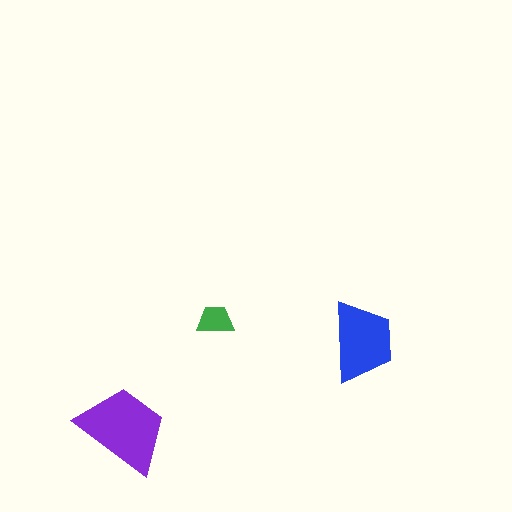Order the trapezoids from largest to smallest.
the purple one, the blue one, the green one.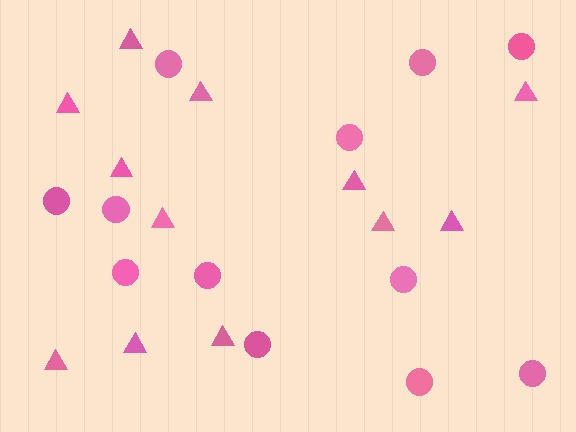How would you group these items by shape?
There are 2 groups: one group of triangles (12) and one group of circles (12).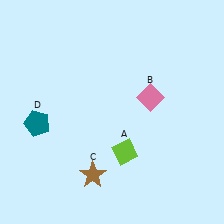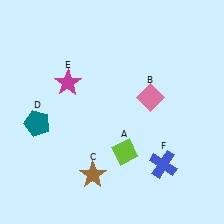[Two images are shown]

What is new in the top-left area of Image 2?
A magenta star (E) was added in the top-left area of Image 2.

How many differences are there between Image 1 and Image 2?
There are 2 differences between the two images.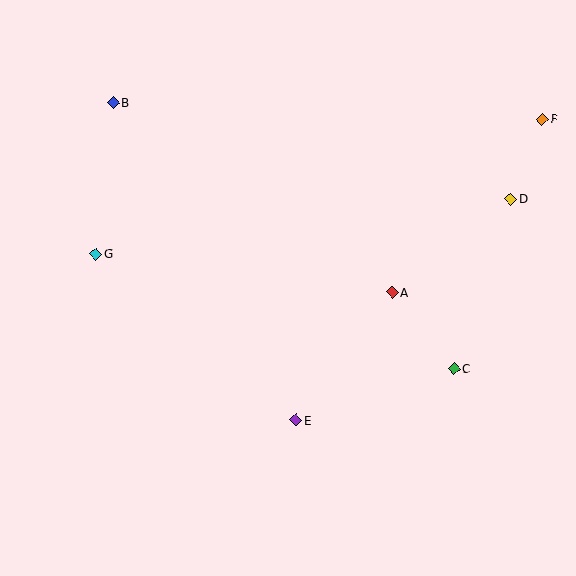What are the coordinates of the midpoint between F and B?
The midpoint between F and B is at (328, 111).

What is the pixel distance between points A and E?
The distance between A and E is 160 pixels.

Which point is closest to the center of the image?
Point A at (392, 292) is closest to the center.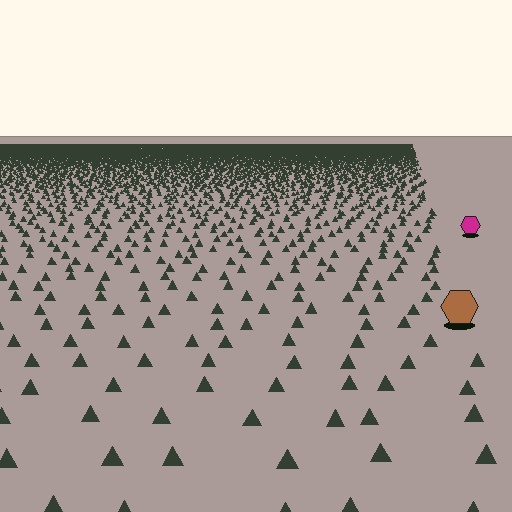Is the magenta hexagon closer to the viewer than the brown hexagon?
No. The brown hexagon is closer — you can tell from the texture gradient: the ground texture is coarser near it.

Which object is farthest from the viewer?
The magenta hexagon is farthest from the viewer. It appears smaller and the ground texture around it is denser.